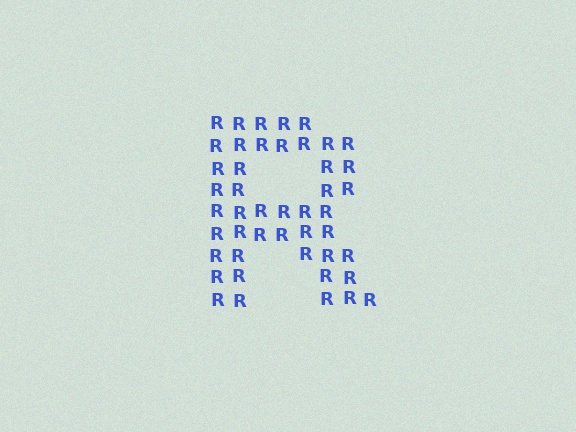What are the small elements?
The small elements are letter R's.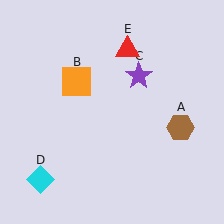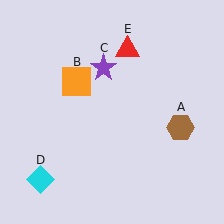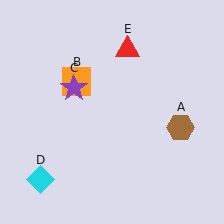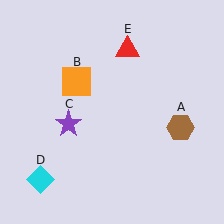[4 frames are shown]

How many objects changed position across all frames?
1 object changed position: purple star (object C).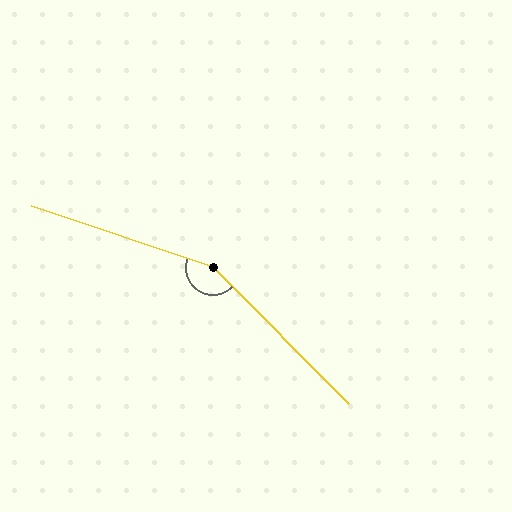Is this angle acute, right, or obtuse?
It is obtuse.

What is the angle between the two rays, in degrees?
Approximately 154 degrees.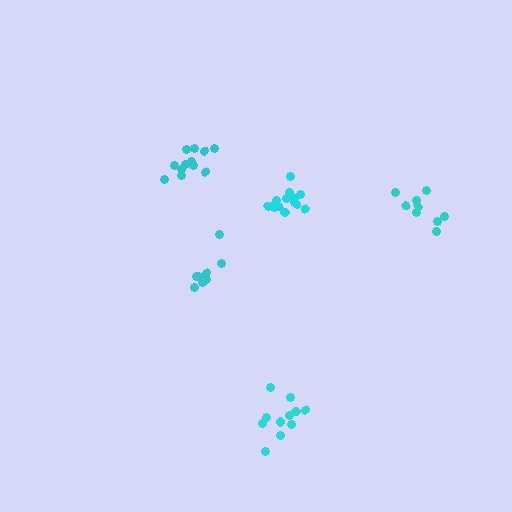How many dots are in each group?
Group 1: 8 dots, Group 2: 12 dots, Group 3: 9 dots, Group 4: 11 dots, Group 5: 14 dots (54 total).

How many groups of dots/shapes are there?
There are 5 groups.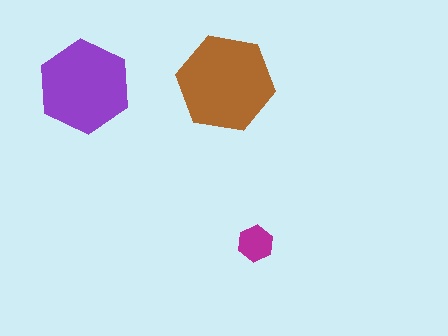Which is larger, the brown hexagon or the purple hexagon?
The brown one.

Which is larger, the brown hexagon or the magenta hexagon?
The brown one.